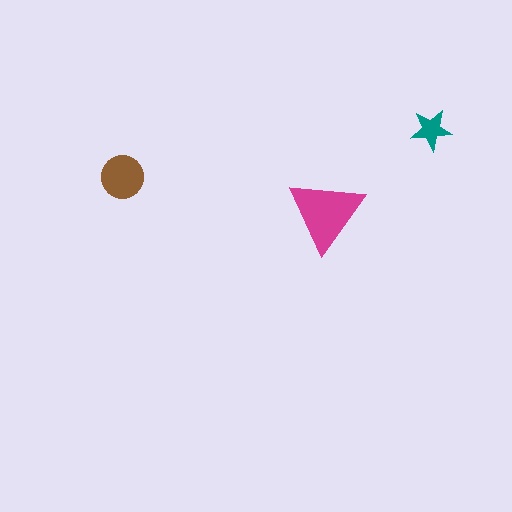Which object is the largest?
The magenta triangle.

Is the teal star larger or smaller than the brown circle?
Smaller.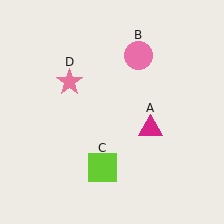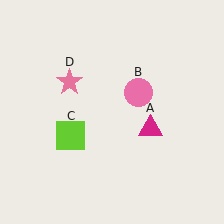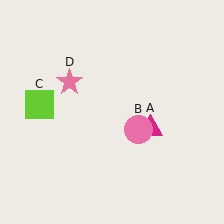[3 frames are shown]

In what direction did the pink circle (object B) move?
The pink circle (object B) moved down.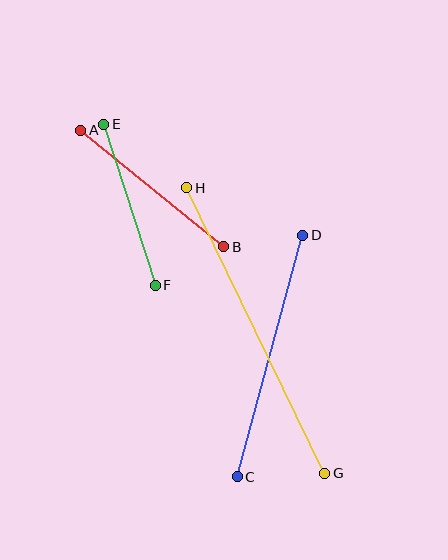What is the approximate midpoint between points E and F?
The midpoint is at approximately (129, 205) pixels.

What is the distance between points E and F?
The distance is approximately 169 pixels.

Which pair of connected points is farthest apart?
Points G and H are farthest apart.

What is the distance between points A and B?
The distance is approximately 185 pixels.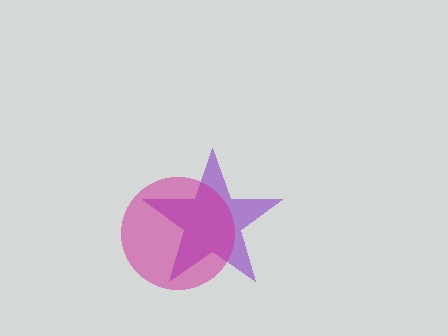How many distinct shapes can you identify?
There are 2 distinct shapes: a purple star, a magenta circle.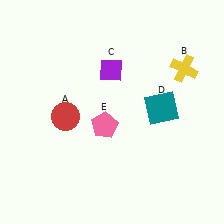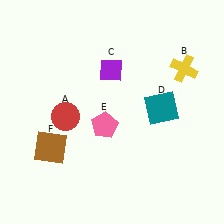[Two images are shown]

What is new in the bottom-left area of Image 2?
A brown square (F) was added in the bottom-left area of Image 2.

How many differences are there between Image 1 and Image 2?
There is 1 difference between the two images.